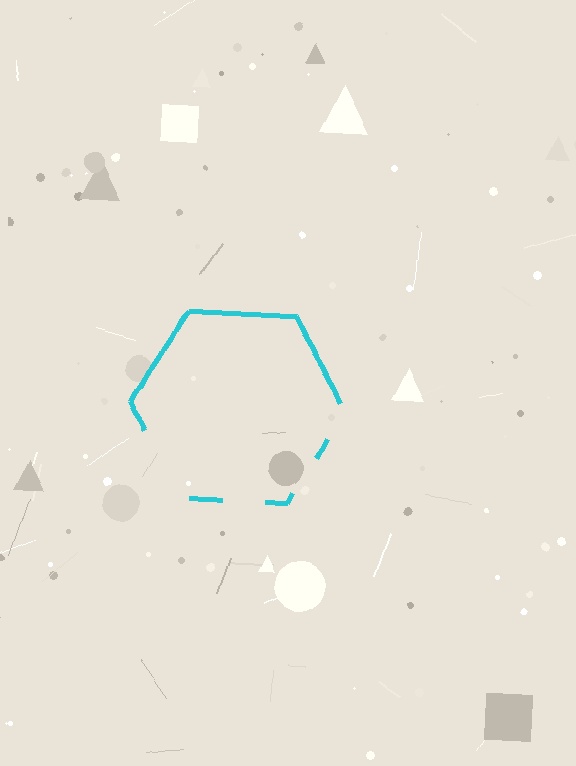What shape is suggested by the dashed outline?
The dashed outline suggests a hexagon.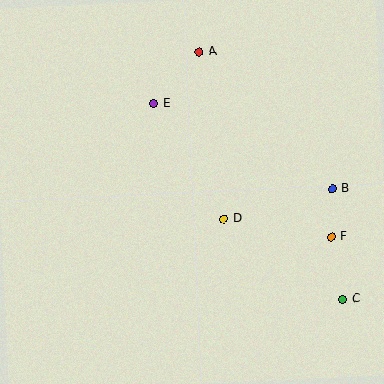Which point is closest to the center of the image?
Point D at (224, 219) is closest to the center.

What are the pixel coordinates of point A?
Point A is at (199, 52).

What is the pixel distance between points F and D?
The distance between F and D is 109 pixels.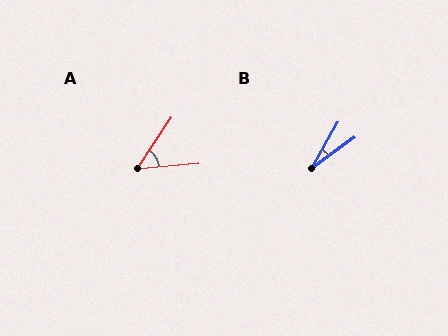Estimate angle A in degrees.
Approximately 51 degrees.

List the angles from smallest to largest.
B (24°), A (51°).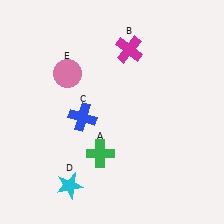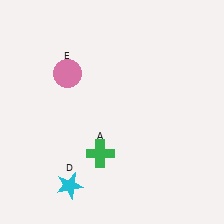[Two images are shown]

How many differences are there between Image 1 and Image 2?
There are 2 differences between the two images.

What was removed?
The magenta cross (B), the blue cross (C) were removed in Image 2.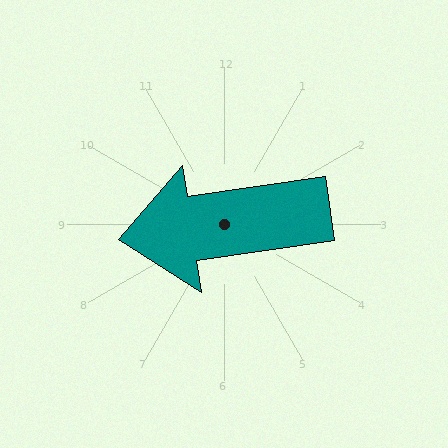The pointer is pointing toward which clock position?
Roughly 9 o'clock.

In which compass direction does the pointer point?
West.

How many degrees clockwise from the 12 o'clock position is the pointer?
Approximately 262 degrees.